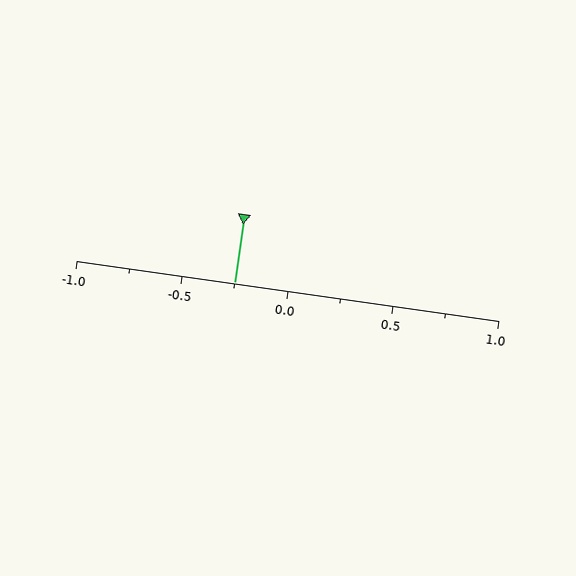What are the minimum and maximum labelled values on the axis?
The axis runs from -1.0 to 1.0.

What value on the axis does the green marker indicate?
The marker indicates approximately -0.25.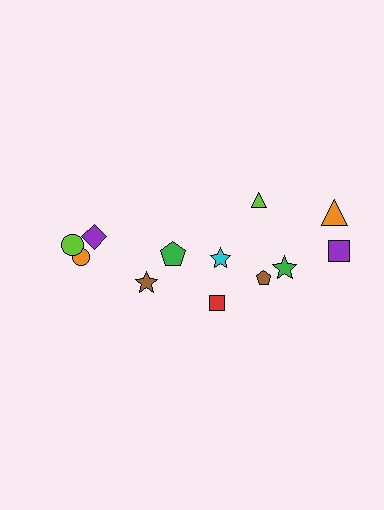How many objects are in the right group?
There are 7 objects.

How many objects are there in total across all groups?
There are 12 objects.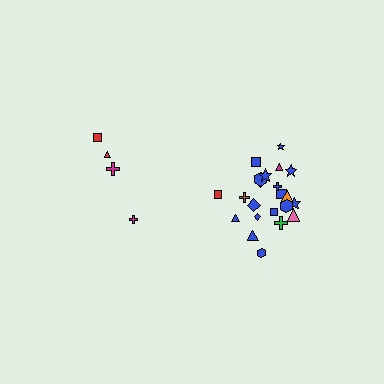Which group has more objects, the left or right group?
The right group.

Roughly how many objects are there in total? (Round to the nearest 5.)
Roughly 25 objects in total.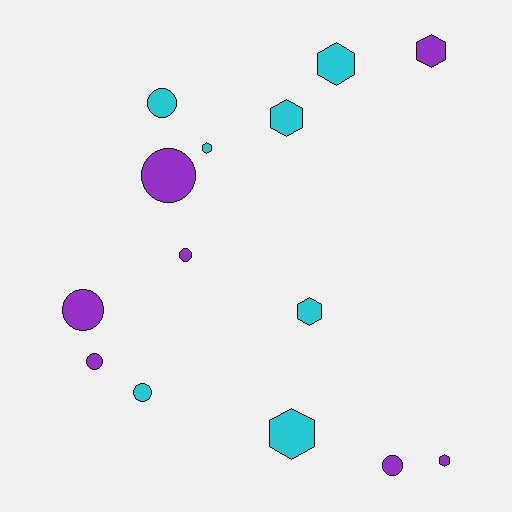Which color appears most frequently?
Purple, with 7 objects.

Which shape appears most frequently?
Circle, with 7 objects.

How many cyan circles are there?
There are 2 cyan circles.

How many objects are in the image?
There are 14 objects.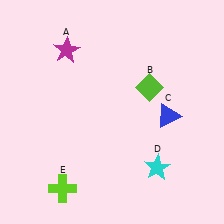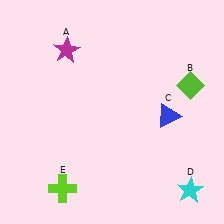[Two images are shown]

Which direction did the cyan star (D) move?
The cyan star (D) moved right.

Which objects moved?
The objects that moved are: the lime diamond (B), the cyan star (D).